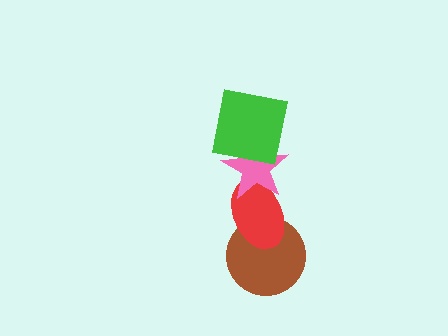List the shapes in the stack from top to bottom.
From top to bottom: the green square, the pink star, the red ellipse, the brown circle.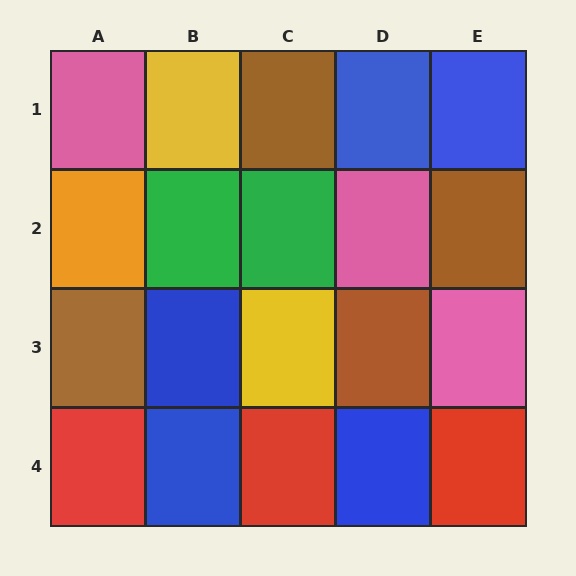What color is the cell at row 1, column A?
Pink.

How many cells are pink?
3 cells are pink.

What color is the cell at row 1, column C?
Brown.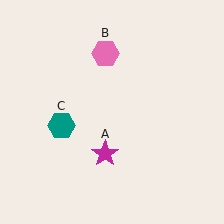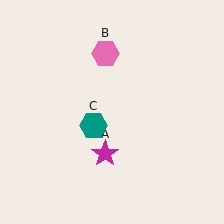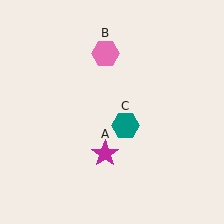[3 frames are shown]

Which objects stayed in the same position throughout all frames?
Magenta star (object A) and pink hexagon (object B) remained stationary.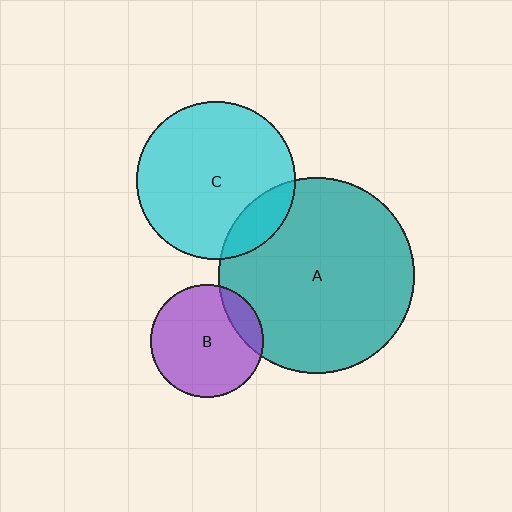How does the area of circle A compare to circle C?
Approximately 1.5 times.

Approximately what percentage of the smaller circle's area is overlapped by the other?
Approximately 15%.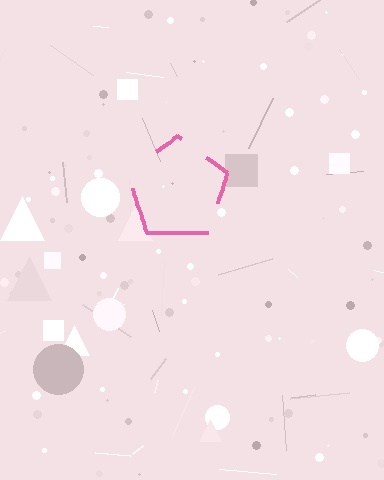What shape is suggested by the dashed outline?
The dashed outline suggests a pentagon.